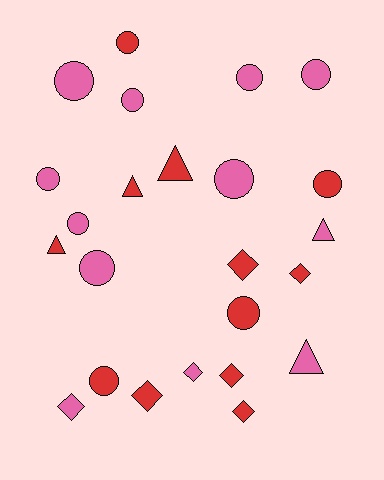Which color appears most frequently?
Pink, with 12 objects.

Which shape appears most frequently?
Circle, with 12 objects.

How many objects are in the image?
There are 24 objects.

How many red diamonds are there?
There are 5 red diamonds.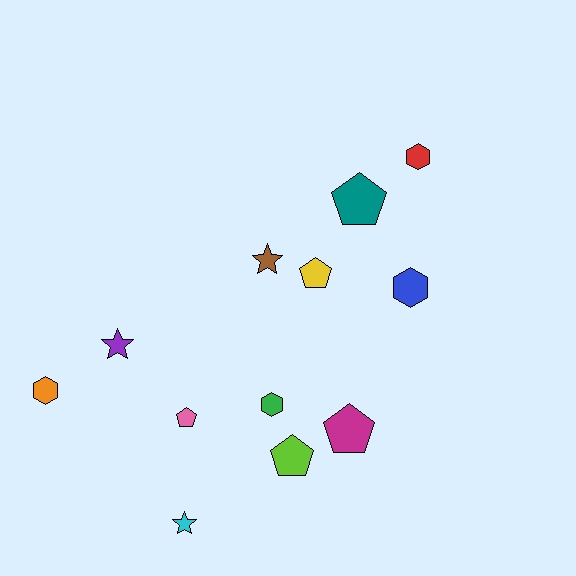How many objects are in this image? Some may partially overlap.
There are 12 objects.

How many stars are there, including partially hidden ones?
There are 3 stars.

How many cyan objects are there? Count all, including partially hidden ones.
There is 1 cyan object.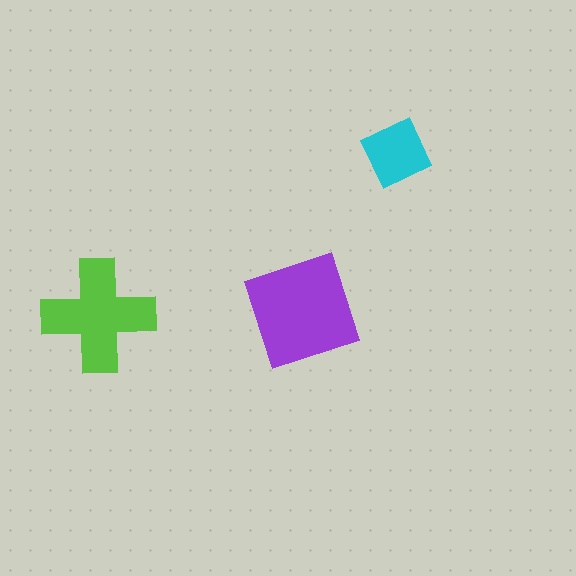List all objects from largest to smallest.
The purple diamond, the lime cross, the cyan square.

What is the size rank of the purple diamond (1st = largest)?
1st.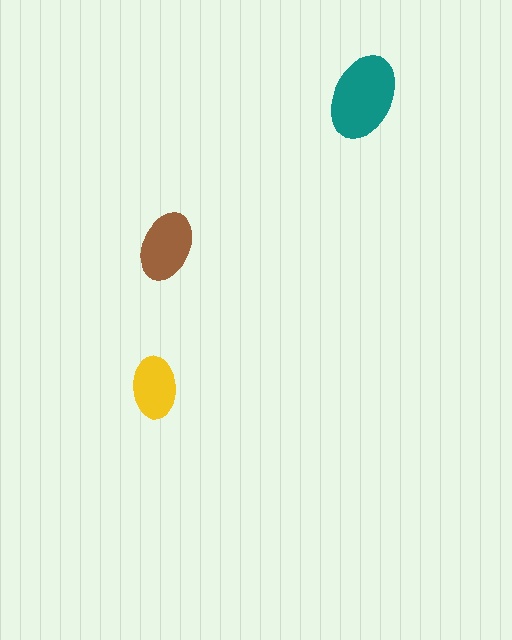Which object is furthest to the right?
The teal ellipse is rightmost.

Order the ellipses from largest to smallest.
the teal one, the brown one, the yellow one.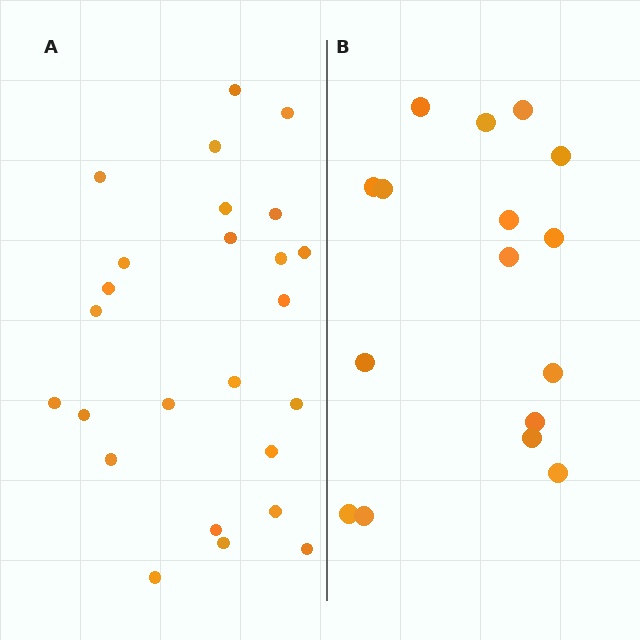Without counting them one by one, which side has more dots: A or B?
Region A (the left region) has more dots.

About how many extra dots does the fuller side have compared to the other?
Region A has roughly 8 or so more dots than region B.